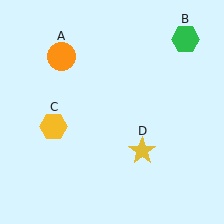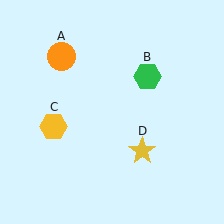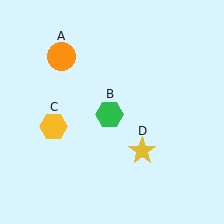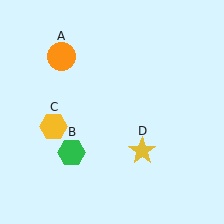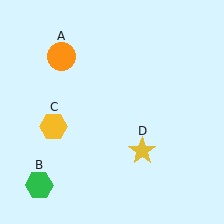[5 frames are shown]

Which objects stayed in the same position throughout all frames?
Orange circle (object A) and yellow hexagon (object C) and yellow star (object D) remained stationary.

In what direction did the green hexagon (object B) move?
The green hexagon (object B) moved down and to the left.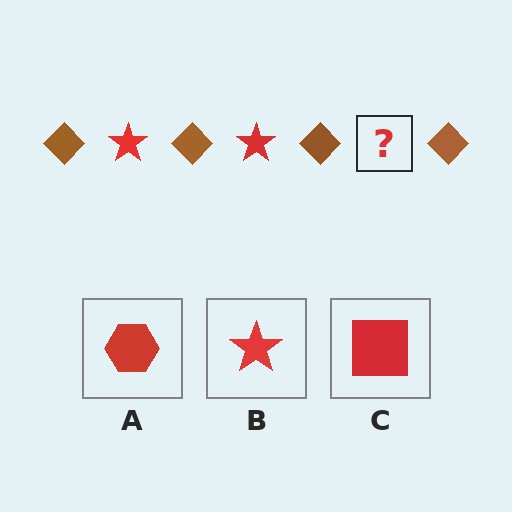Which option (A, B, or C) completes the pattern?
B.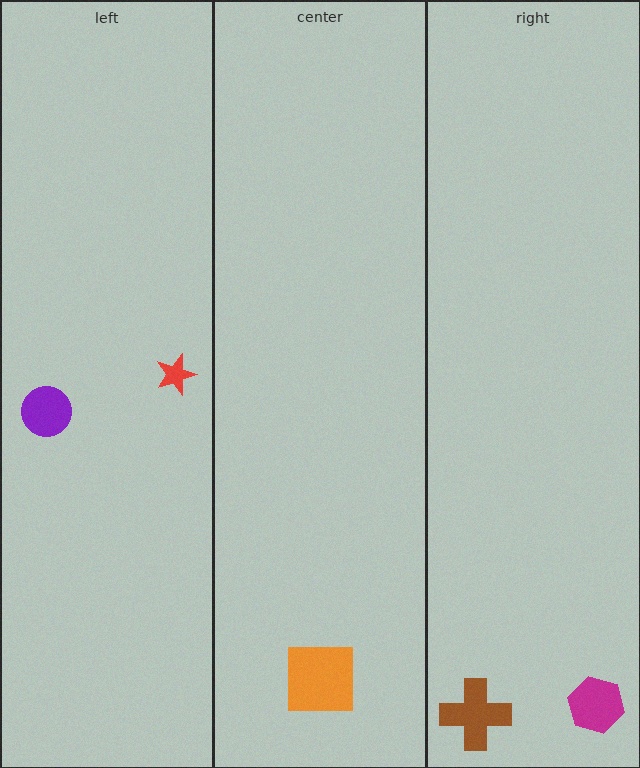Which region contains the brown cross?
The right region.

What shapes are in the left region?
The red star, the purple circle.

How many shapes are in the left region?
2.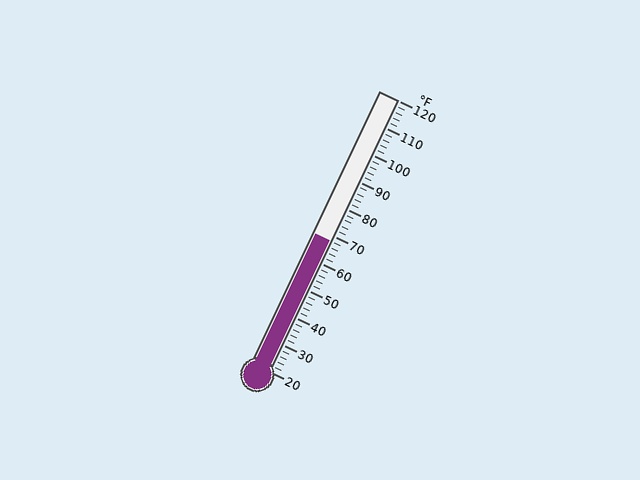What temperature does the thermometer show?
The thermometer shows approximately 68°F.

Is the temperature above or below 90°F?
The temperature is below 90°F.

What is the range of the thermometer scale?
The thermometer scale ranges from 20°F to 120°F.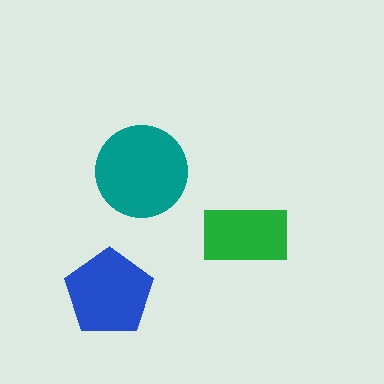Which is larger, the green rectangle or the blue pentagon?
The blue pentagon.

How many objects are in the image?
There are 3 objects in the image.